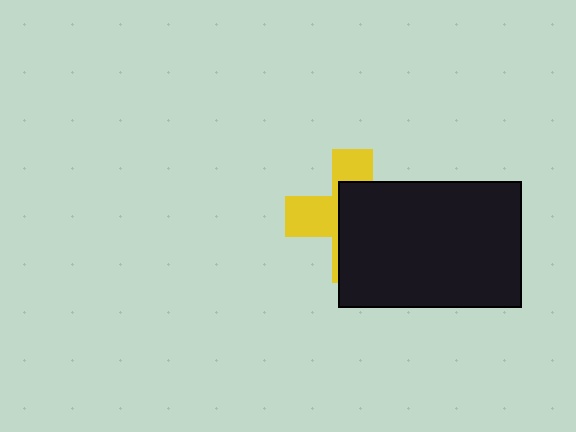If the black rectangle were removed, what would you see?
You would see the complete yellow cross.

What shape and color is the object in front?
The object in front is a black rectangle.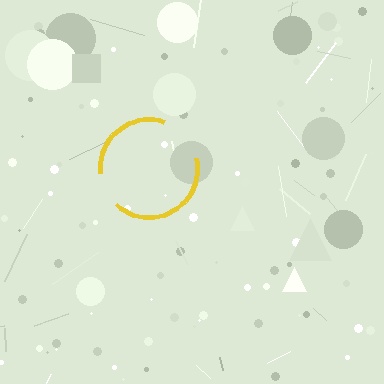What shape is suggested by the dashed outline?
The dashed outline suggests a circle.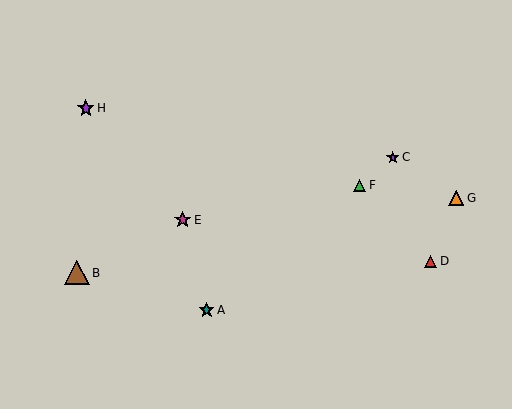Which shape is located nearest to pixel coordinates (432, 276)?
The red triangle (labeled D) at (430, 261) is nearest to that location.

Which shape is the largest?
The brown triangle (labeled B) is the largest.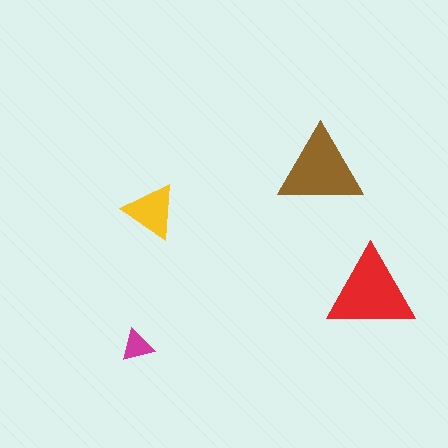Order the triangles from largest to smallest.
the red one, the brown one, the yellow one, the magenta one.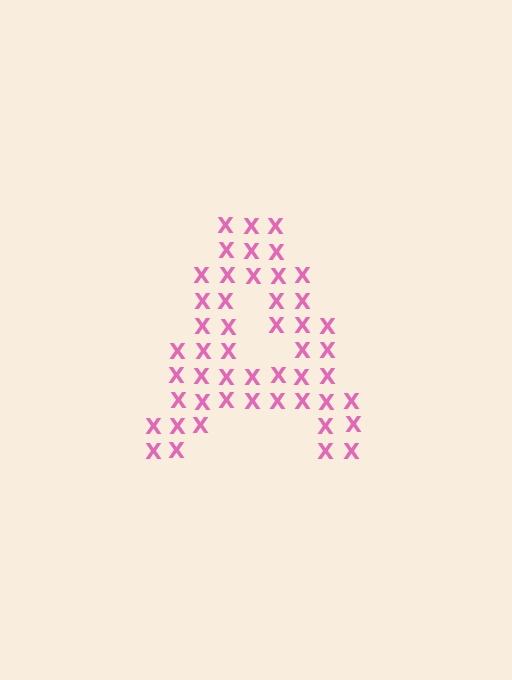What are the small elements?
The small elements are letter X's.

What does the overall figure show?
The overall figure shows the letter A.